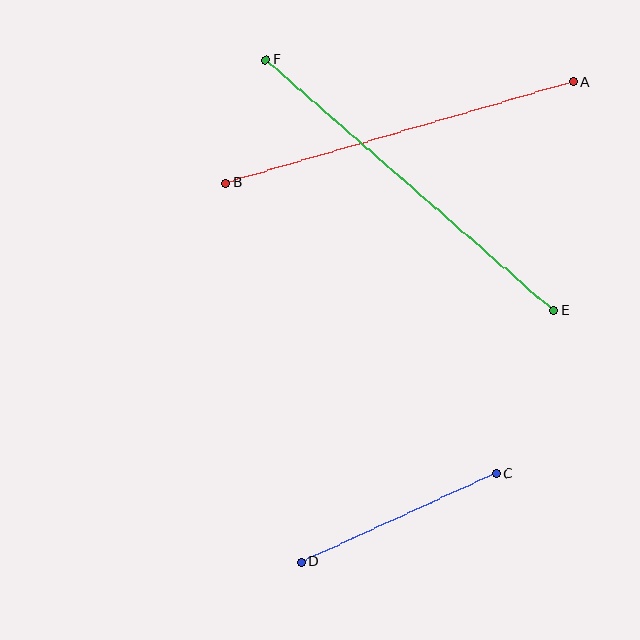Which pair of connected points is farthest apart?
Points E and F are farthest apart.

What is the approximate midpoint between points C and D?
The midpoint is at approximately (399, 518) pixels.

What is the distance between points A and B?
The distance is approximately 362 pixels.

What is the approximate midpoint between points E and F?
The midpoint is at approximately (410, 185) pixels.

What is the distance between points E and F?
The distance is approximately 381 pixels.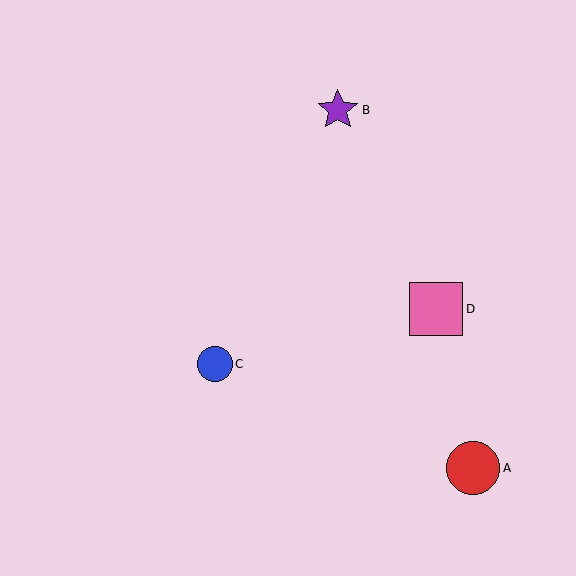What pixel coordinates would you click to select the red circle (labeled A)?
Click at (473, 468) to select the red circle A.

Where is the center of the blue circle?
The center of the blue circle is at (215, 364).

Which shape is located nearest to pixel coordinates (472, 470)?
The red circle (labeled A) at (473, 468) is nearest to that location.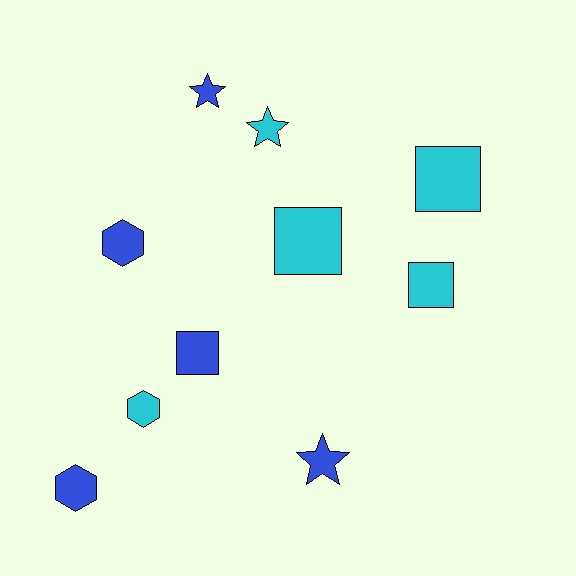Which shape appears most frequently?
Square, with 4 objects.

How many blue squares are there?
There is 1 blue square.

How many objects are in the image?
There are 10 objects.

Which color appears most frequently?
Blue, with 5 objects.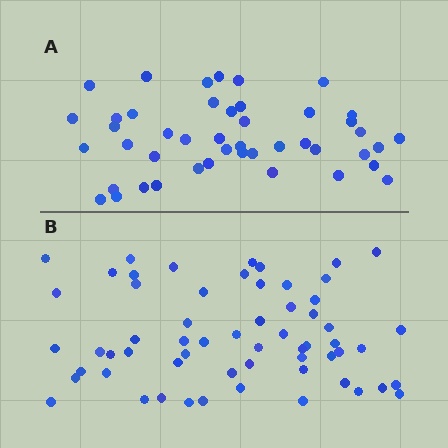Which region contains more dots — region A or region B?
Region B (the bottom region) has more dots.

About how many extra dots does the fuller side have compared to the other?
Region B has approximately 15 more dots than region A.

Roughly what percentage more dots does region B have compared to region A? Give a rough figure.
About 35% more.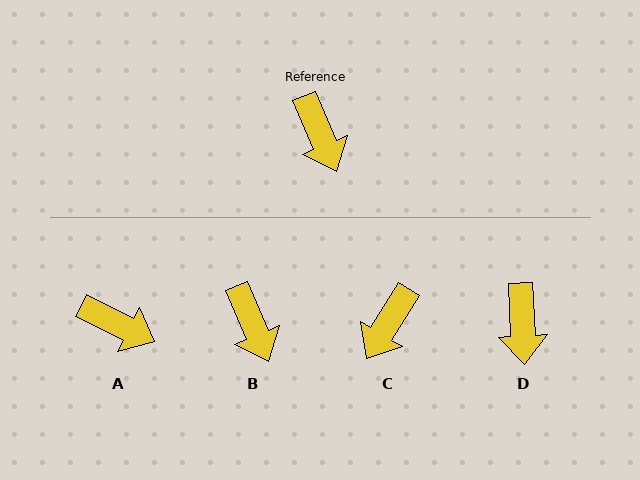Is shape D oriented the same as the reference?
No, it is off by about 20 degrees.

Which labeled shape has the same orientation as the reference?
B.